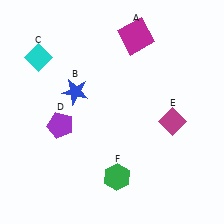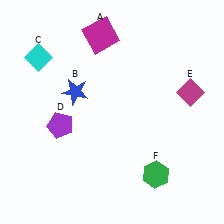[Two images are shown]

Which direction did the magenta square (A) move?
The magenta square (A) moved left.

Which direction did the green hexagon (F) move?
The green hexagon (F) moved right.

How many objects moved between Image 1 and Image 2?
3 objects moved between the two images.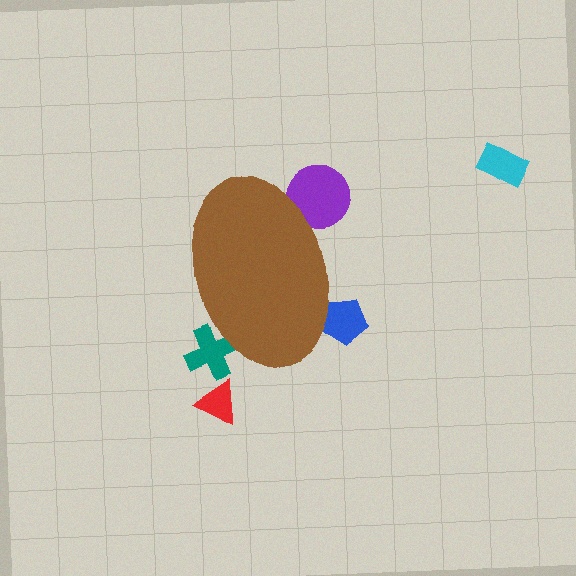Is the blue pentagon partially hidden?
Yes, the blue pentagon is partially hidden behind the brown ellipse.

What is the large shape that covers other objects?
A brown ellipse.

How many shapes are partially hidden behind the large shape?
3 shapes are partially hidden.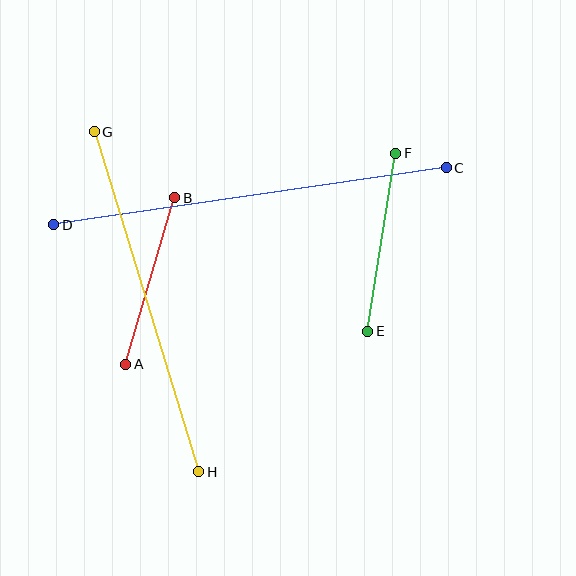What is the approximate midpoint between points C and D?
The midpoint is at approximately (250, 196) pixels.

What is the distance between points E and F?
The distance is approximately 180 pixels.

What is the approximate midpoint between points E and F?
The midpoint is at approximately (382, 242) pixels.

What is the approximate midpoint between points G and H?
The midpoint is at approximately (146, 302) pixels.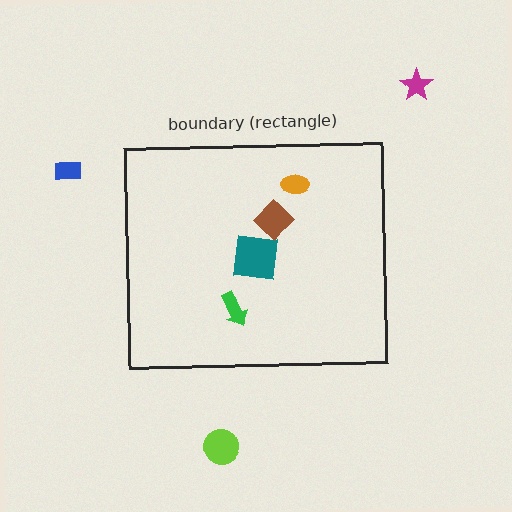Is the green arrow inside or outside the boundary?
Inside.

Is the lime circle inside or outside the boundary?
Outside.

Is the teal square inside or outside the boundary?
Inside.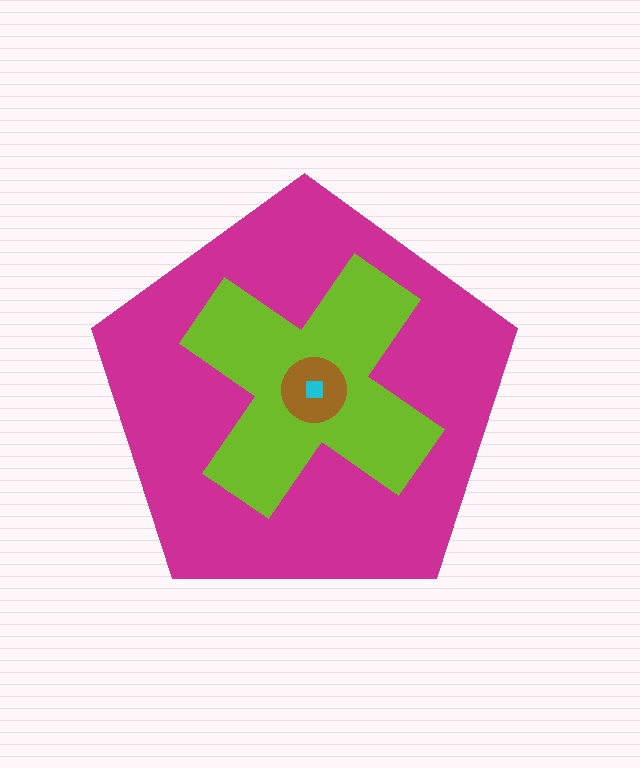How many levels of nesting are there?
4.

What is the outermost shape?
The magenta pentagon.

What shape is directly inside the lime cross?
The brown circle.